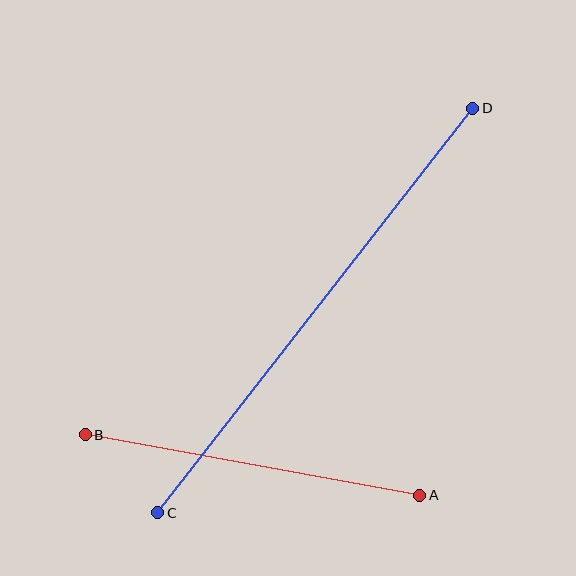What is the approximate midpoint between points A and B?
The midpoint is at approximately (252, 465) pixels.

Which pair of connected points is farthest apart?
Points C and D are farthest apart.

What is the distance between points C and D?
The distance is approximately 512 pixels.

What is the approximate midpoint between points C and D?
The midpoint is at approximately (315, 310) pixels.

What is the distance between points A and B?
The distance is approximately 339 pixels.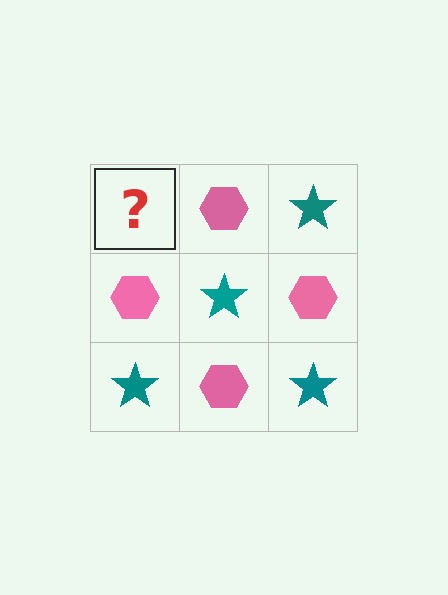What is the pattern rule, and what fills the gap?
The rule is that it alternates teal star and pink hexagon in a checkerboard pattern. The gap should be filled with a teal star.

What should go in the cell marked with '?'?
The missing cell should contain a teal star.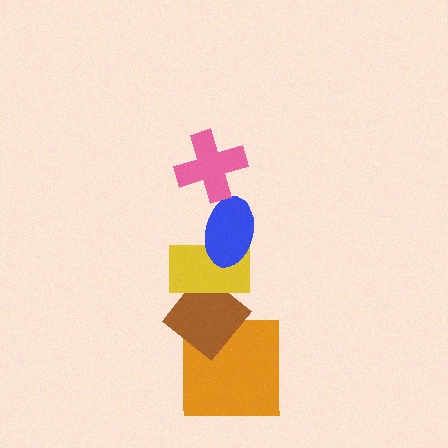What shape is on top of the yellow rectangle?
The blue ellipse is on top of the yellow rectangle.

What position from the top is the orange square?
The orange square is 5th from the top.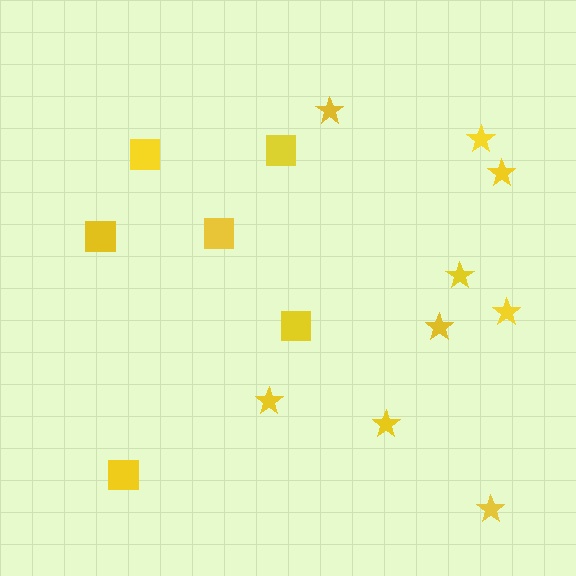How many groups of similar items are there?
There are 2 groups: one group of stars (9) and one group of squares (6).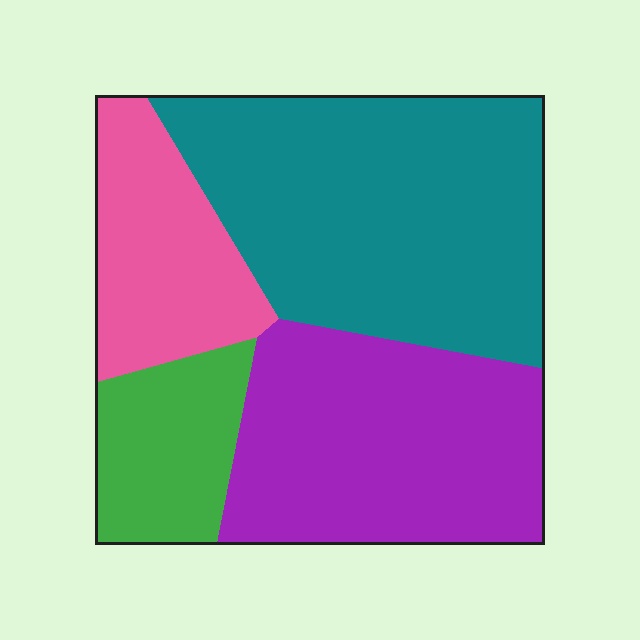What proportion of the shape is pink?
Pink takes up less than a sixth of the shape.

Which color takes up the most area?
Teal, at roughly 40%.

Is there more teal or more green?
Teal.